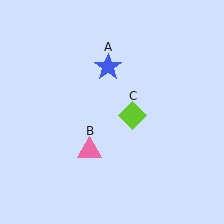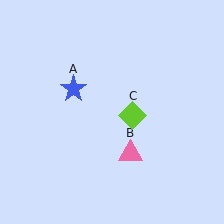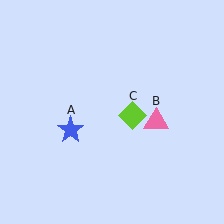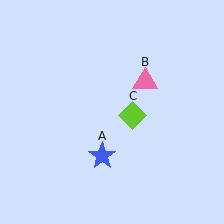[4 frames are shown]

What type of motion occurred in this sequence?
The blue star (object A), pink triangle (object B) rotated counterclockwise around the center of the scene.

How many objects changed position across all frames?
2 objects changed position: blue star (object A), pink triangle (object B).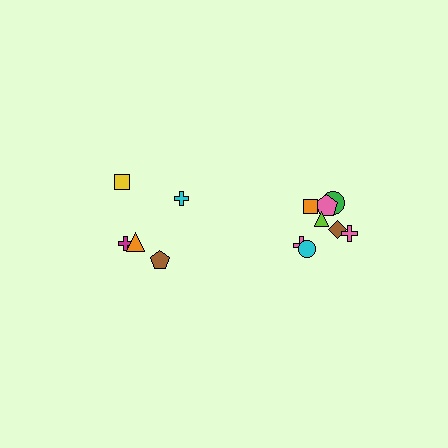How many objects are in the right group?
There are 8 objects.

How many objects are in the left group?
There are 5 objects.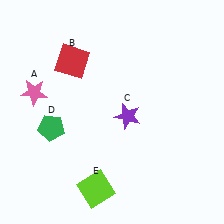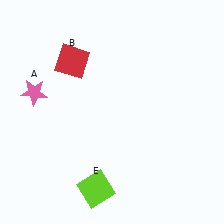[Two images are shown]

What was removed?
The purple star (C), the green pentagon (D) were removed in Image 2.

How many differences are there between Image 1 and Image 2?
There are 2 differences between the two images.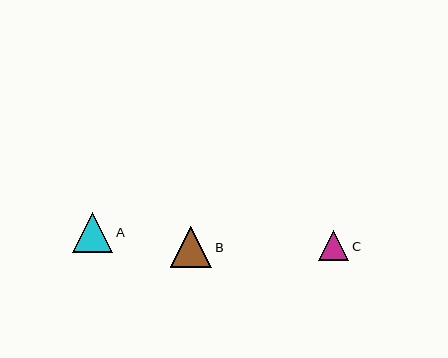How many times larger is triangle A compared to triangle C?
Triangle A is approximately 1.3 times the size of triangle C.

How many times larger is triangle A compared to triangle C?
Triangle A is approximately 1.3 times the size of triangle C.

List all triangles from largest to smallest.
From largest to smallest: B, A, C.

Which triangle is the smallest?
Triangle C is the smallest with a size of approximately 30 pixels.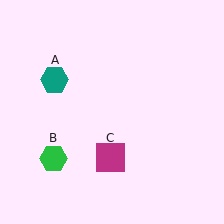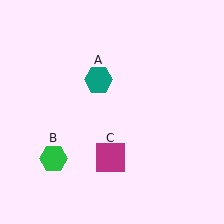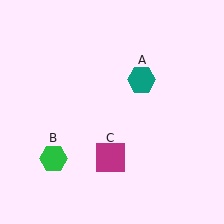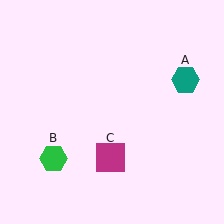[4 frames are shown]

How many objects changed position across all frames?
1 object changed position: teal hexagon (object A).